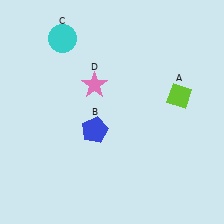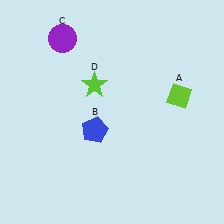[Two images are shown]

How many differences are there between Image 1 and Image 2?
There are 2 differences between the two images.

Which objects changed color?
C changed from cyan to purple. D changed from pink to lime.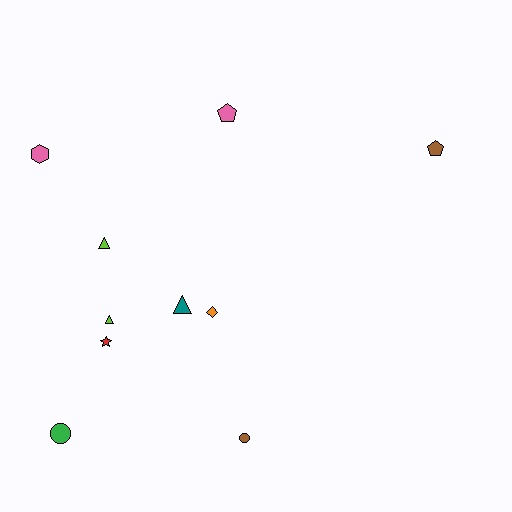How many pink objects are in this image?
There are 2 pink objects.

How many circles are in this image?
There are 2 circles.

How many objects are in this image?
There are 10 objects.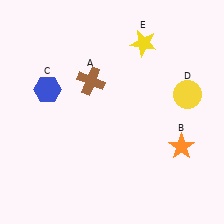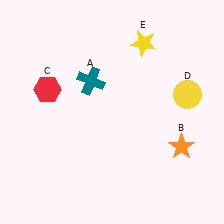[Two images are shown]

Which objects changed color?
A changed from brown to teal. C changed from blue to red.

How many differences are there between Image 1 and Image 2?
There are 2 differences between the two images.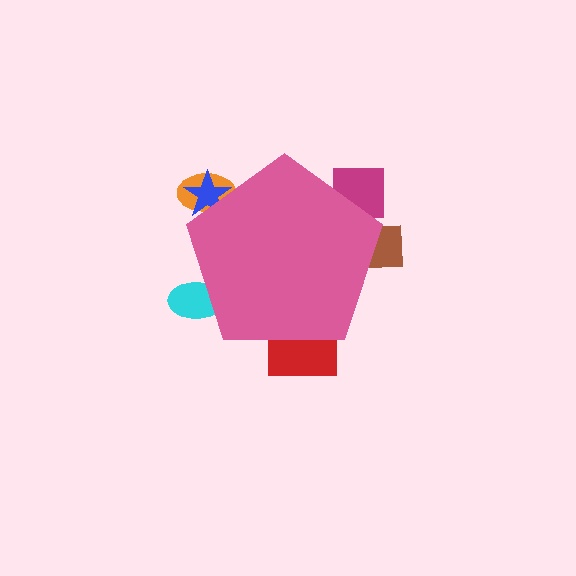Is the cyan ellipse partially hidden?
Yes, the cyan ellipse is partially hidden behind the pink pentagon.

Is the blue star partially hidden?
Yes, the blue star is partially hidden behind the pink pentagon.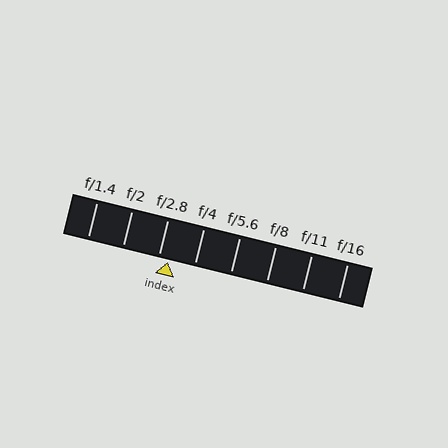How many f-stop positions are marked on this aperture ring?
There are 8 f-stop positions marked.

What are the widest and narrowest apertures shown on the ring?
The widest aperture shown is f/1.4 and the narrowest is f/16.